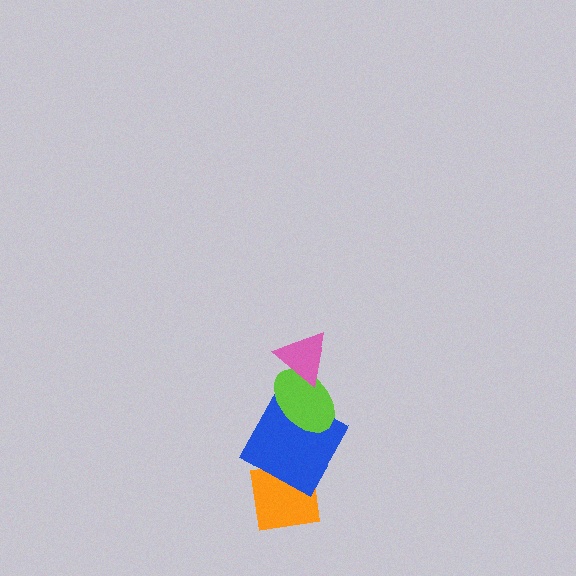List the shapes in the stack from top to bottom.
From top to bottom: the pink triangle, the lime ellipse, the blue square, the orange square.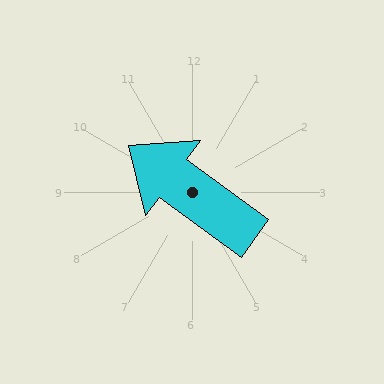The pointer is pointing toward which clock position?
Roughly 10 o'clock.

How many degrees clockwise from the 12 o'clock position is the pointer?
Approximately 306 degrees.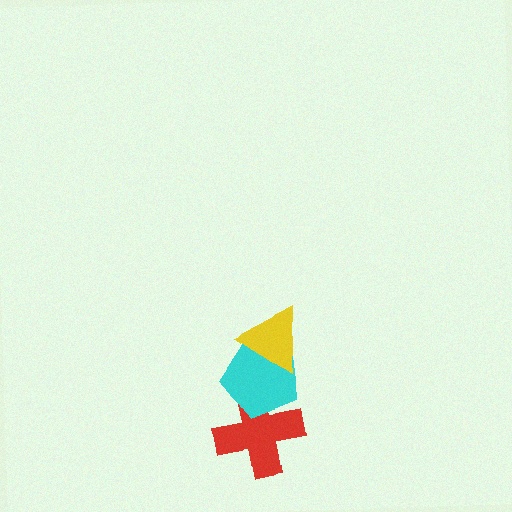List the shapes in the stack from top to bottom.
From top to bottom: the yellow triangle, the cyan pentagon, the red cross.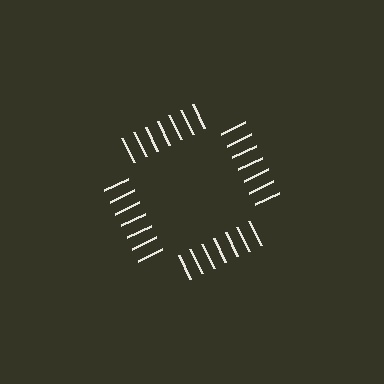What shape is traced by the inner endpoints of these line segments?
An illusory square — the line segments terminate on its edges but no continuous stroke is drawn.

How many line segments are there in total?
28 — 7 along each of the 4 edges.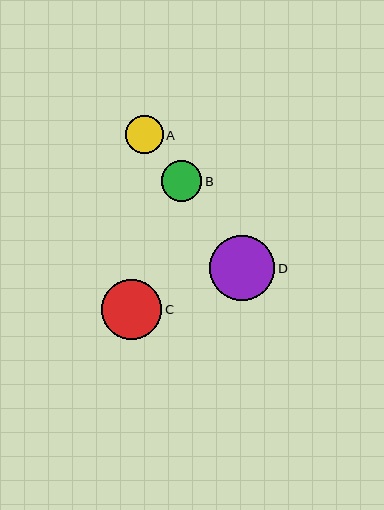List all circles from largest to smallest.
From largest to smallest: D, C, B, A.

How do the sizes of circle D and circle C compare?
Circle D and circle C are approximately the same size.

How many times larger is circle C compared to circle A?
Circle C is approximately 1.6 times the size of circle A.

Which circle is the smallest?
Circle A is the smallest with a size of approximately 38 pixels.